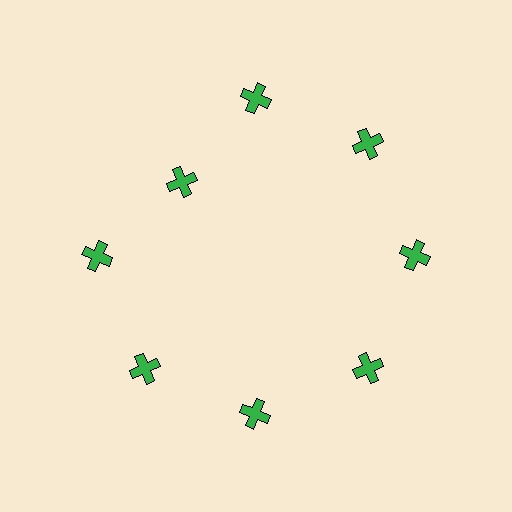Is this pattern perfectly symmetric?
No. The 8 green crosses are arranged in a ring, but one element near the 10 o'clock position is pulled inward toward the center, breaking the 8-fold rotational symmetry.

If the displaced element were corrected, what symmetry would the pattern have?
It would have 8-fold rotational symmetry — the pattern would map onto itself every 45 degrees.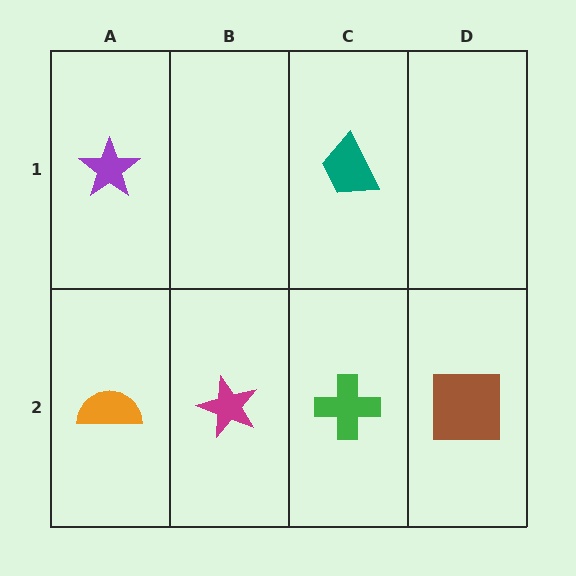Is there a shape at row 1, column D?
No, that cell is empty.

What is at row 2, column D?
A brown square.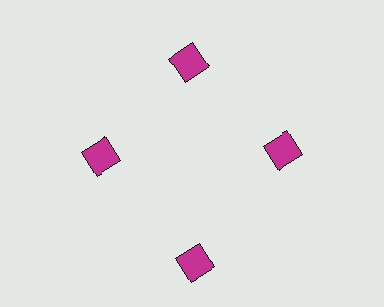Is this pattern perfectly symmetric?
No. The 4 magenta squares are arranged in a ring, but one element near the 6 o'clock position is pushed outward from the center, breaking the 4-fold rotational symmetry.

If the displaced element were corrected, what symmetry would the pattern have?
It would have 4-fold rotational symmetry — the pattern would map onto itself every 90 degrees.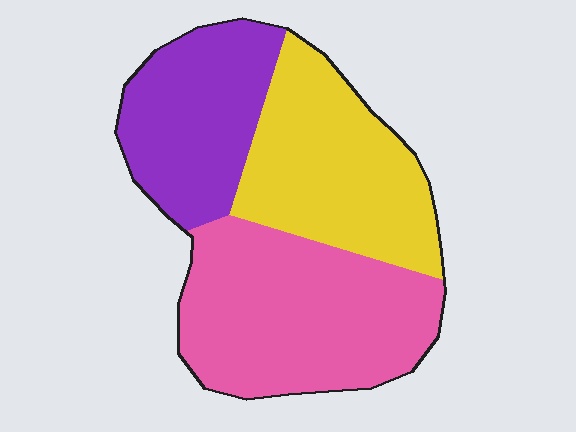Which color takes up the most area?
Pink, at roughly 40%.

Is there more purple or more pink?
Pink.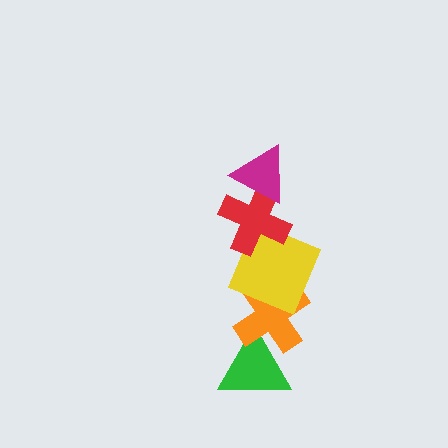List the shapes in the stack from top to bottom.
From top to bottom: the magenta triangle, the red cross, the yellow square, the orange cross, the green triangle.